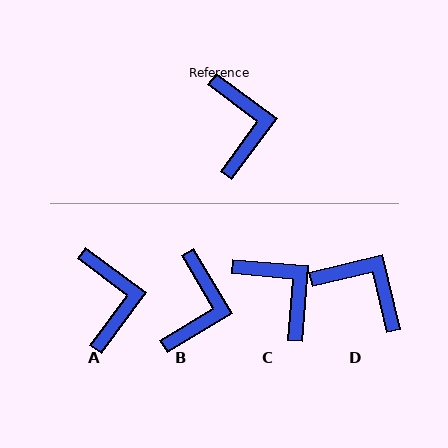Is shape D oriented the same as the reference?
No, it is off by about 50 degrees.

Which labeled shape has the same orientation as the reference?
A.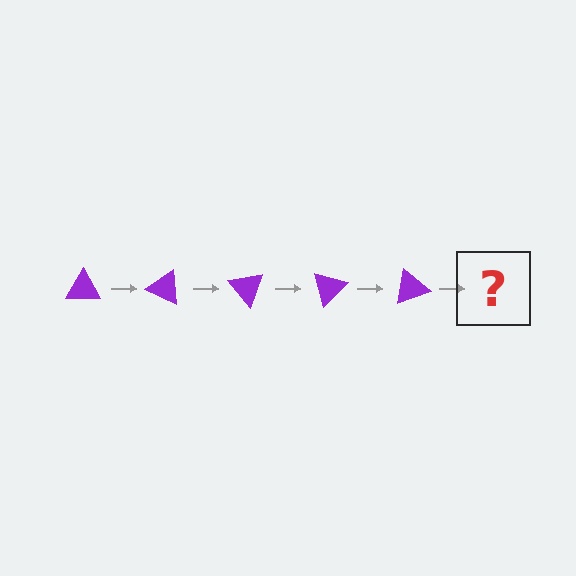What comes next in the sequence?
The next element should be a purple triangle rotated 125 degrees.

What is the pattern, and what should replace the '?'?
The pattern is that the triangle rotates 25 degrees each step. The '?' should be a purple triangle rotated 125 degrees.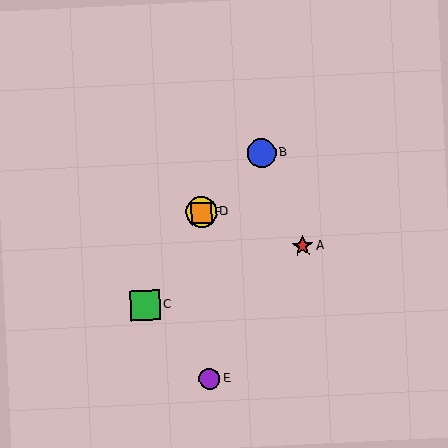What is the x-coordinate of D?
Object D is at x≈201.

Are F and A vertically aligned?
No, F is at x≈201 and A is at x≈303.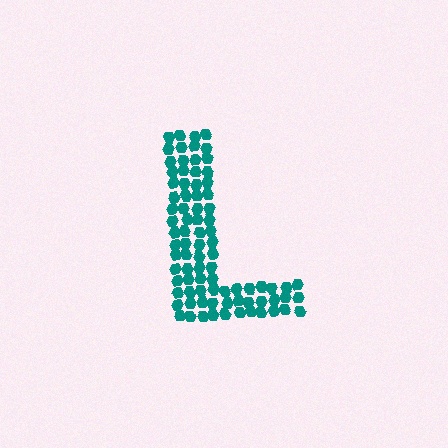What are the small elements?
The small elements are hexagons.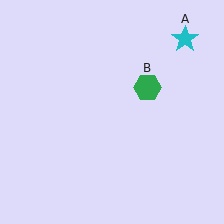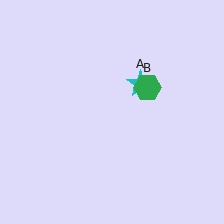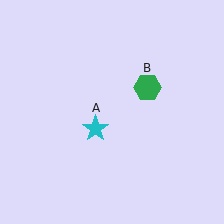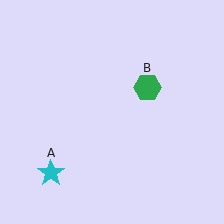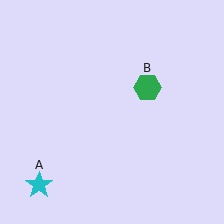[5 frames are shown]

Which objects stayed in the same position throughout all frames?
Green hexagon (object B) remained stationary.